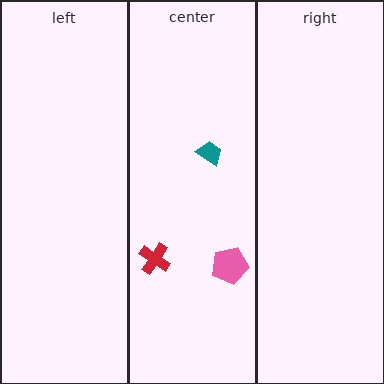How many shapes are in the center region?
3.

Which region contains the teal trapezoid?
The center region.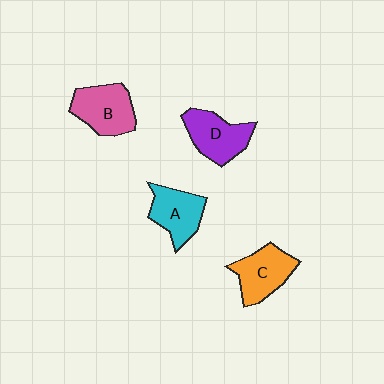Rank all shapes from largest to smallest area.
From largest to smallest: B (pink), D (purple), C (orange), A (cyan).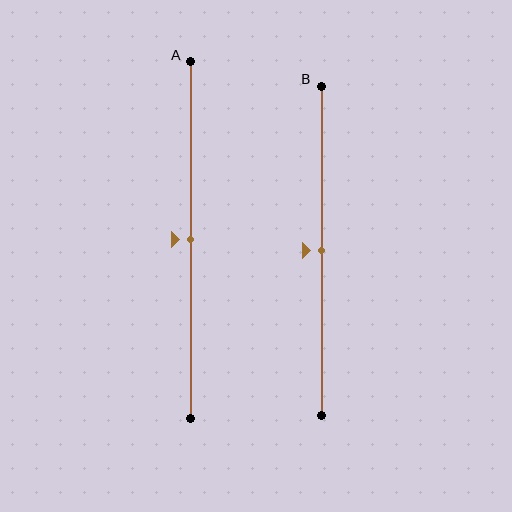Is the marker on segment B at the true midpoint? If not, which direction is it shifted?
Yes, the marker on segment B is at the true midpoint.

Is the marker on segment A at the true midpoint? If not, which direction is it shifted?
Yes, the marker on segment A is at the true midpoint.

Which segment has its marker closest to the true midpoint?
Segment A has its marker closest to the true midpoint.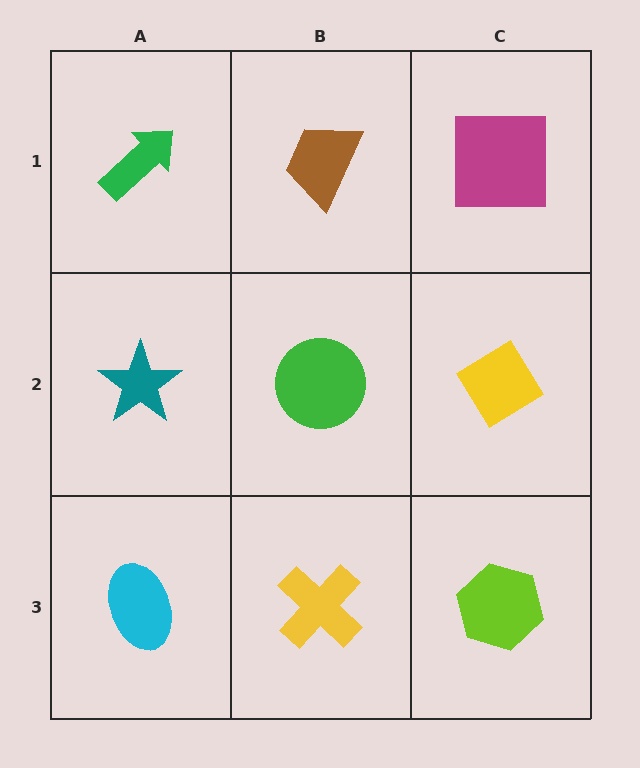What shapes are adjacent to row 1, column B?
A green circle (row 2, column B), a green arrow (row 1, column A), a magenta square (row 1, column C).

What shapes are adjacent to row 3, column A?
A teal star (row 2, column A), a yellow cross (row 3, column B).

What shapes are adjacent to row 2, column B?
A brown trapezoid (row 1, column B), a yellow cross (row 3, column B), a teal star (row 2, column A), a yellow diamond (row 2, column C).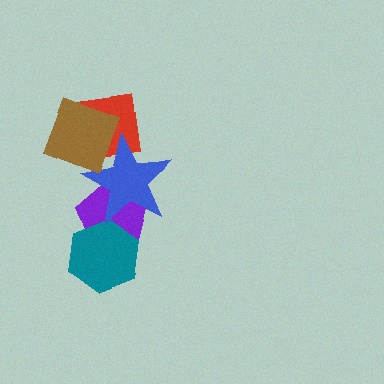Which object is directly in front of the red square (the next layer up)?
The blue star is directly in front of the red square.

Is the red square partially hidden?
Yes, it is partially covered by another shape.